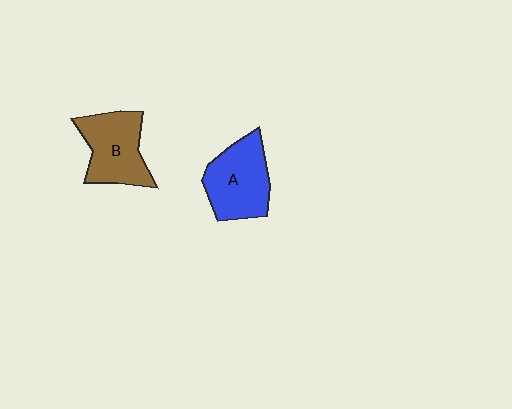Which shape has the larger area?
Shape A (blue).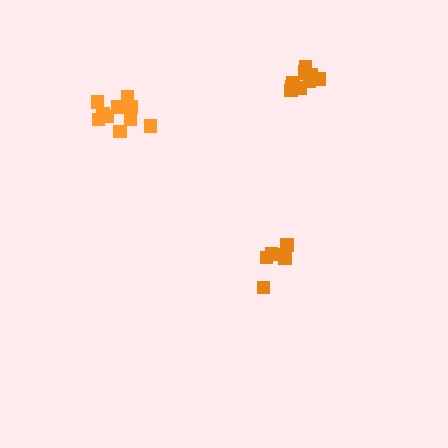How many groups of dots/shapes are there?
There are 3 groups.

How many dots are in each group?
Group 1: 10 dots, Group 2: 6 dots, Group 3: 11 dots (27 total).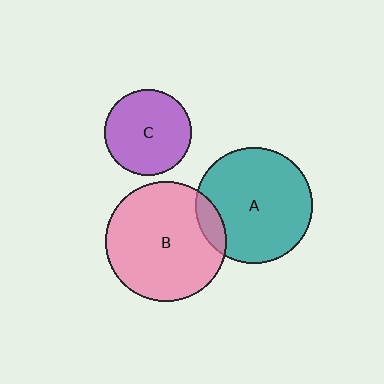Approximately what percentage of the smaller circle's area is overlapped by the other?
Approximately 10%.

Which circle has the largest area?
Circle B (pink).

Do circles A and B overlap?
Yes.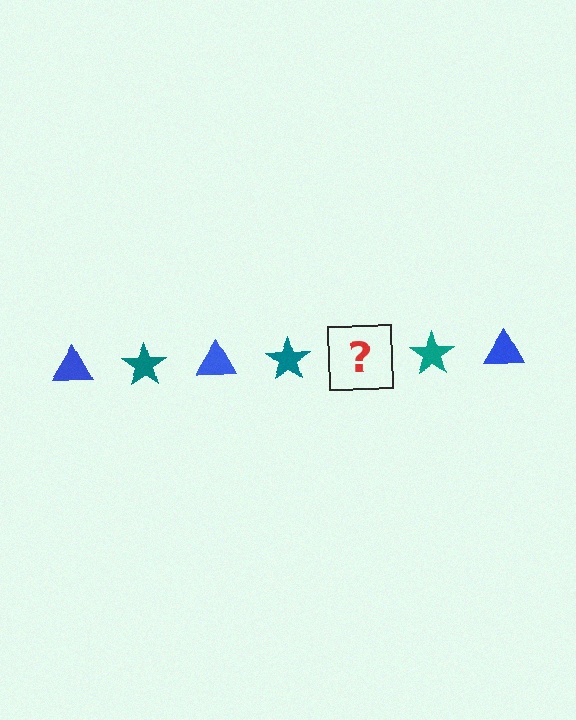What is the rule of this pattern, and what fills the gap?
The rule is that the pattern alternates between blue triangle and teal star. The gap should be filled with a blue triangle.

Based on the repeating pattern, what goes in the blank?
The blank should be a blue triangle.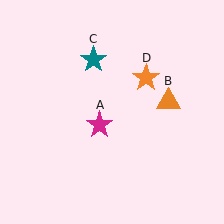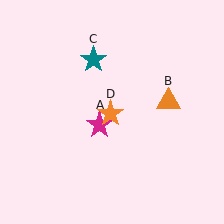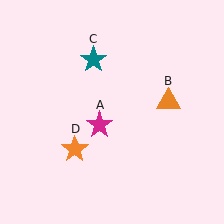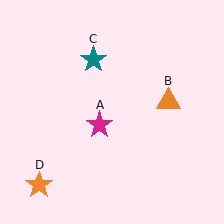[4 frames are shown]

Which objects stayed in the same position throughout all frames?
Magenta star (object A) and orange triangle (object B) and teal star (object C) remained stationary.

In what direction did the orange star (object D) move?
The orange star (object D) moved down and to the left.